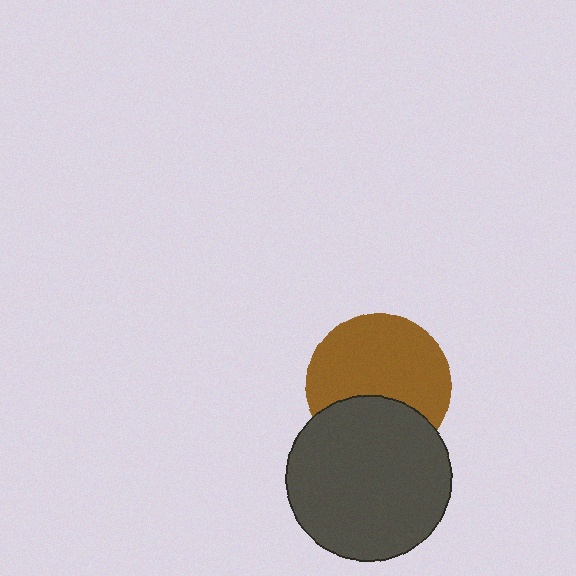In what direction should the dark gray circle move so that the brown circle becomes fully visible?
The dark gray circle should move down. That is the shortest direction to clear the overlap and leave the brown circle fully visible.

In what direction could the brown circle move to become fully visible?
The brown circle could move up. That would shift it out from behind the dark gray circle entirely.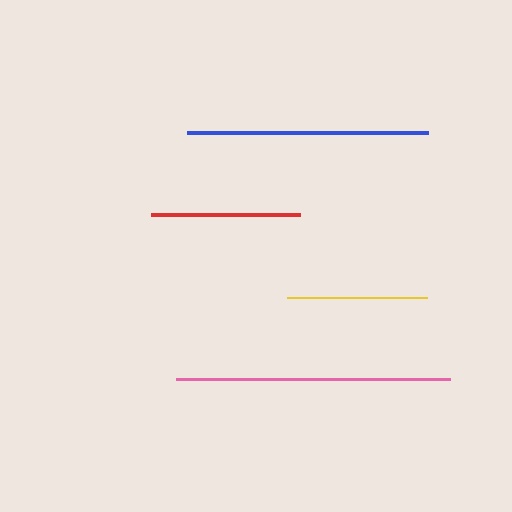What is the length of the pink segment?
The pink segment is approximately 274 pixels long.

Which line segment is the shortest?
The yellow line is the shortest at approximately 139 pixels.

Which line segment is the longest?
The pink line is the longest at approximately 274 pixels.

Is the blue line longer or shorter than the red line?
The blue line is longer than the red line.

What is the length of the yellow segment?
The yellow segment is approximately 139 pixels long.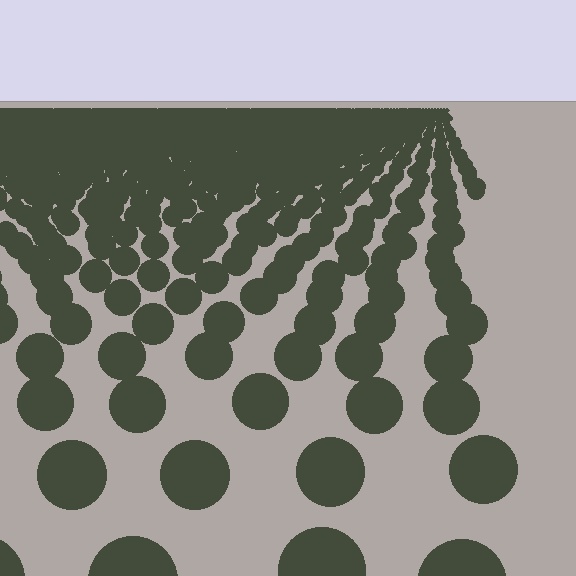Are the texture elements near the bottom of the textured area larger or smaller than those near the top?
Larger. Near the bottom, elements are closer to the viewer and appear at a bigger on-screen size.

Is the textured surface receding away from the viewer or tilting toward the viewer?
The surface is receding away from the viewer. Texture elements get smaller and denser toward the top.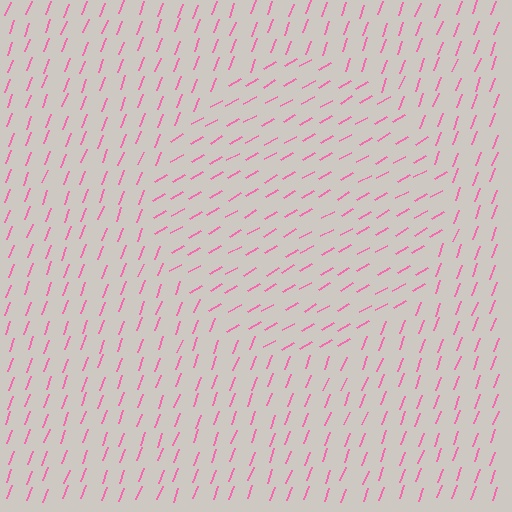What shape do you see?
I see a circle.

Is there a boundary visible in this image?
Yes, there is a texture boundary formed by a change in line orientation.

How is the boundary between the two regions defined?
The boundary is defined purely by a change in line orientation (approximately 40 degrees difference). All lines are the same color and thickness.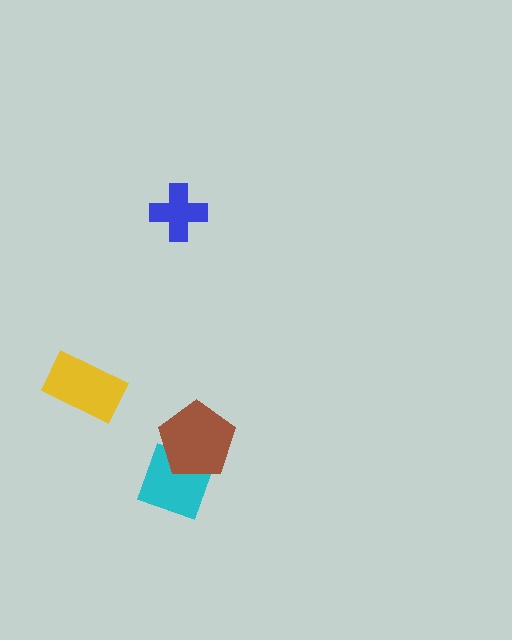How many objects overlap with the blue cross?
0 objects overlap with the blue cross.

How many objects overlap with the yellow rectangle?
0 objects overlap with the yellow rectangle.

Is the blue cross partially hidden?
No, no other shape covers it.